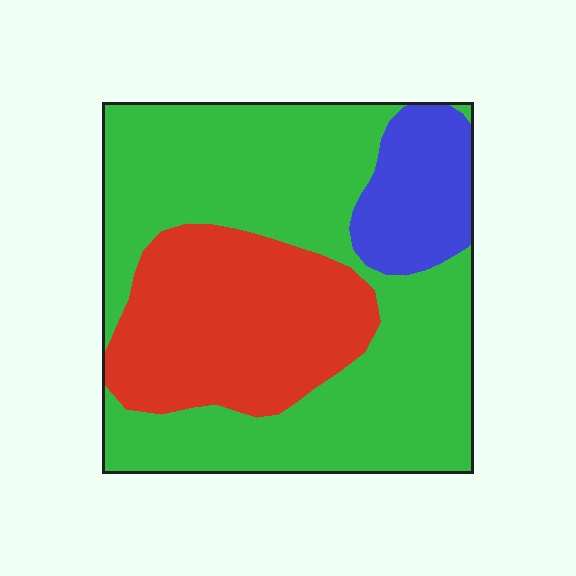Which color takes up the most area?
Green, at roughly 60%.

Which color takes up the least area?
Blue, at roughly 10%.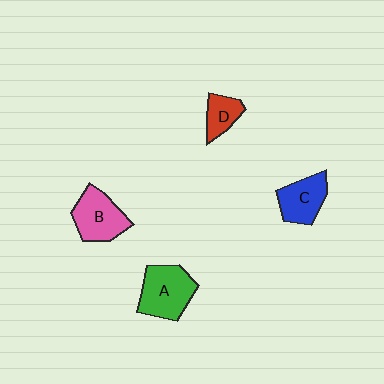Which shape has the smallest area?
Shape D (red).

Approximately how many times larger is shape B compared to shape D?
Approximately 1.8 times.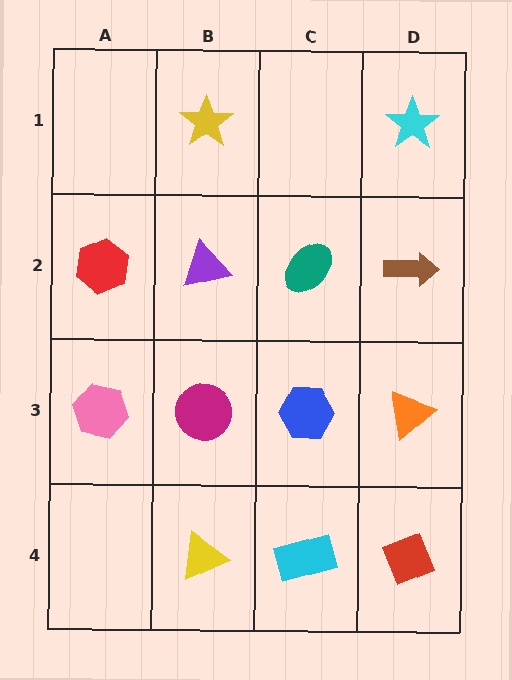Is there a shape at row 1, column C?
No, that cell is empty.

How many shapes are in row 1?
2 shapes.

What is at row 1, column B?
A yellow star.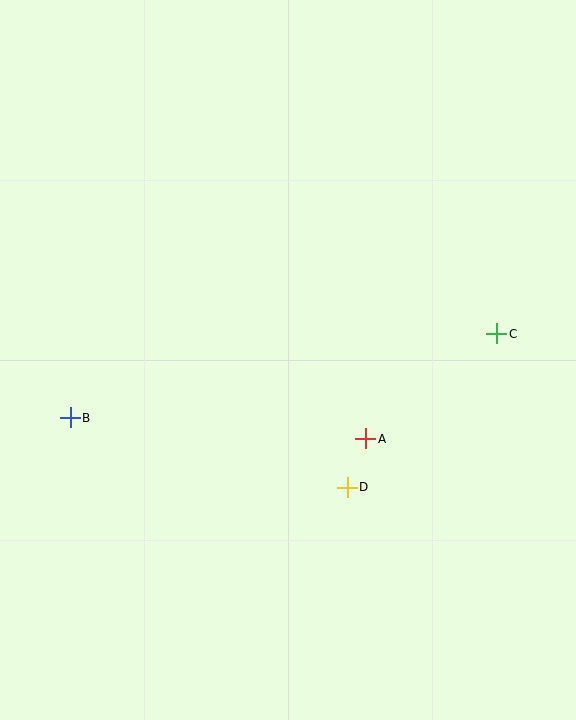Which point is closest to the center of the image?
Point A at (366, 439) is closest to the center.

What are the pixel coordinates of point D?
Point D is at (347, 487).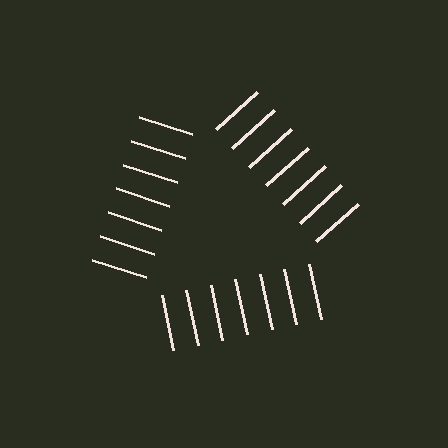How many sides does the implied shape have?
3 sides — the line-ends trace a triangle.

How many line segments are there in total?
21 — 7 along each of the 3 edges.